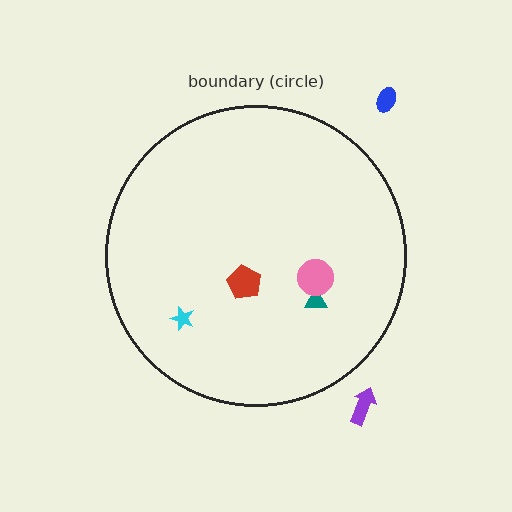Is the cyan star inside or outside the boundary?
Inside.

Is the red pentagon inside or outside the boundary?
Inside.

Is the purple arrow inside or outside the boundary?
Outside.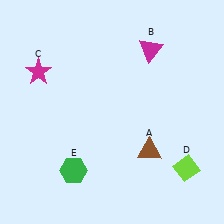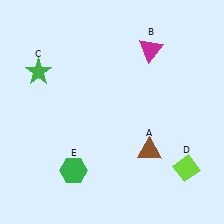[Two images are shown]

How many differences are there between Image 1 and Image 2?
There is 1 difference between the two images.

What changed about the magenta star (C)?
In Image 1, C is magenta. In Image 2, it changed to green.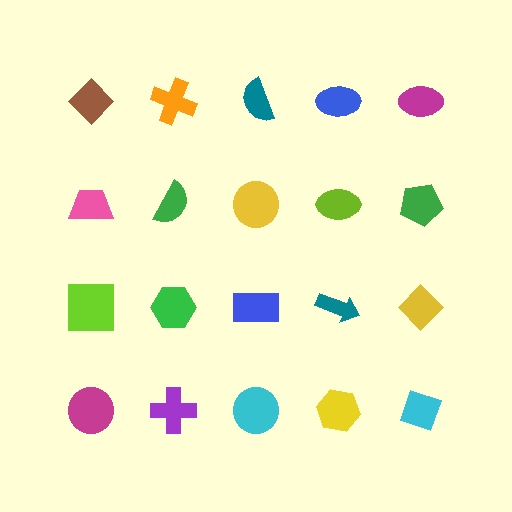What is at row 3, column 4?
A teal arrow.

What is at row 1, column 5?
A magenta ellipse.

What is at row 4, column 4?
A yellow hexagon.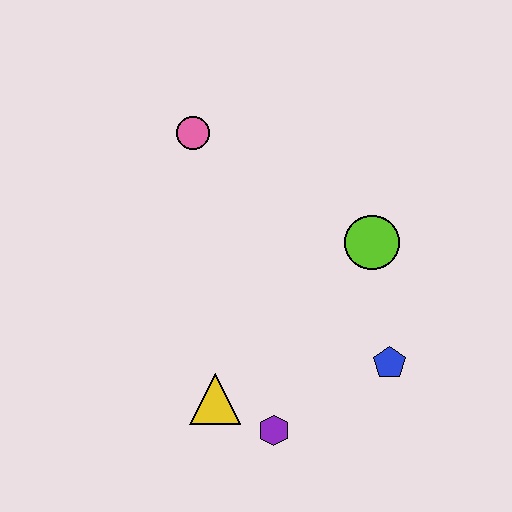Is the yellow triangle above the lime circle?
No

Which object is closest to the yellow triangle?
The purple hexagon is closest to the yellow triangle.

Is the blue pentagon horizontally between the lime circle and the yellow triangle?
No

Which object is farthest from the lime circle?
The yellow triangle is farthest from the lime circle.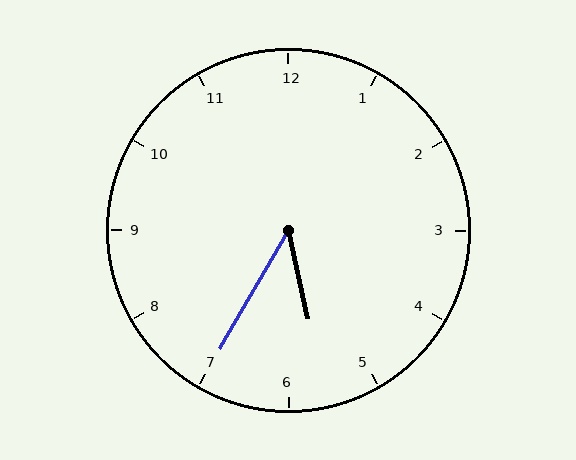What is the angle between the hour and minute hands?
Approximately 42 degrees.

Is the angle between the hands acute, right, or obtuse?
It is acute.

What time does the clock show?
5:35.